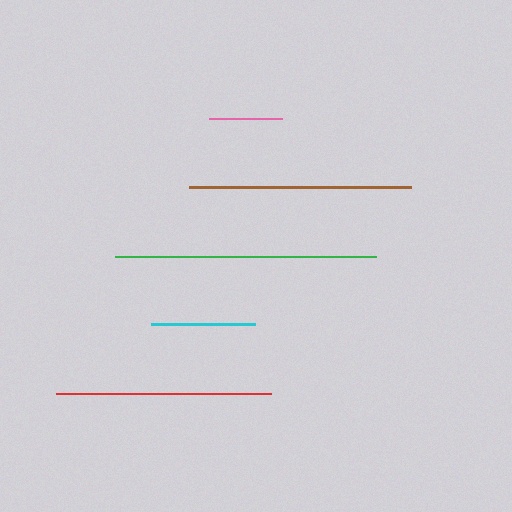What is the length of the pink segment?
The pink segment is approximately 73 pixels long.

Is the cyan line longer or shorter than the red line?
The red line is longer than the cyan line.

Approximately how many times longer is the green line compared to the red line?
The green line is approximately 1.2 times the length of the red line.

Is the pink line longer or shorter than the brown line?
The brown line is longer than the pink line.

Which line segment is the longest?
The green line is the longest at approximately 261 pixels.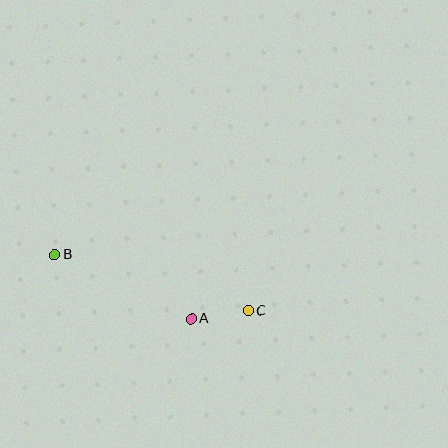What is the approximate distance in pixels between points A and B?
The distance between A and B is approximately 151 pixels.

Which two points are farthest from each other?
Points B and C are farthest from each other.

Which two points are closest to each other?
Points A and C are closest to each other.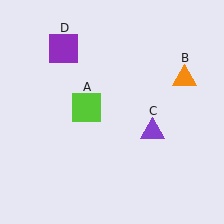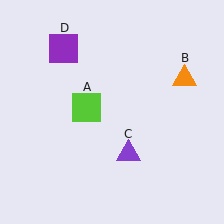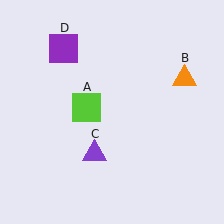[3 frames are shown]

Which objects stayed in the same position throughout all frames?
Lime square (object A) and orange triangle (object B) and purple square (object D) remained stationary.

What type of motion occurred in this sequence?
The purple triangle (object C) rotated clockwise around the center of the scene.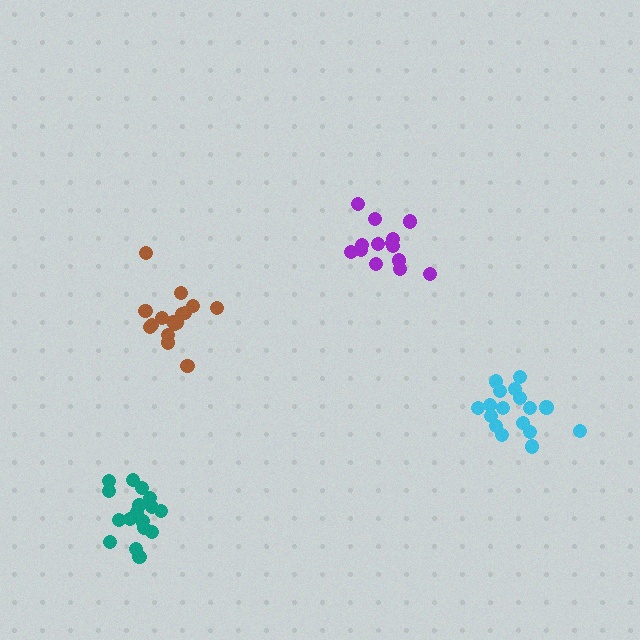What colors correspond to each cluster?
The clusters are colored: purple, cyan, brown, teal.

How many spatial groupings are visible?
There are 4 spatial groupings.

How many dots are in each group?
Group 1: 14 dots, Group 2: 17 dots, Group 3: 16 dots, Group 4: 17 dots (64 total).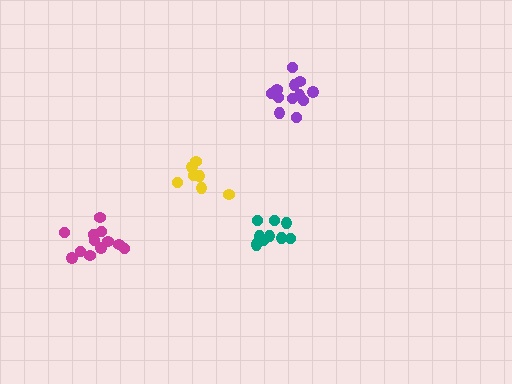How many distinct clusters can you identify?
There are 4 distinct clusters.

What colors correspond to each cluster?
The clusters are colored: yellow, purple, magenta, teal.